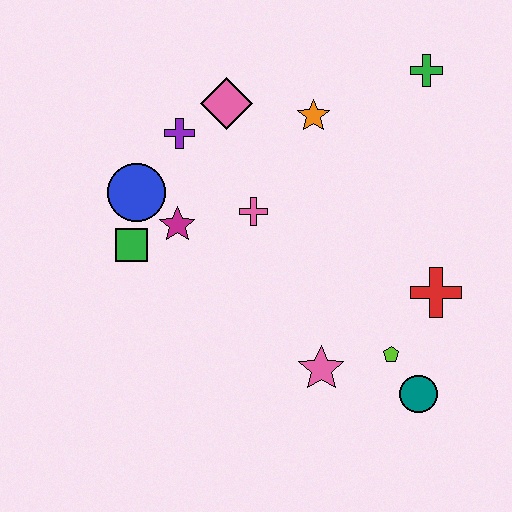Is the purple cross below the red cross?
No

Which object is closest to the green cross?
The orange star is closest to the green cross.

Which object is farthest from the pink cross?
The teal circle is farthest from the pink cross.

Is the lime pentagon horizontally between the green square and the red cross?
Yes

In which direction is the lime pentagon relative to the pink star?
The lime pentagon is to the right of the pink star.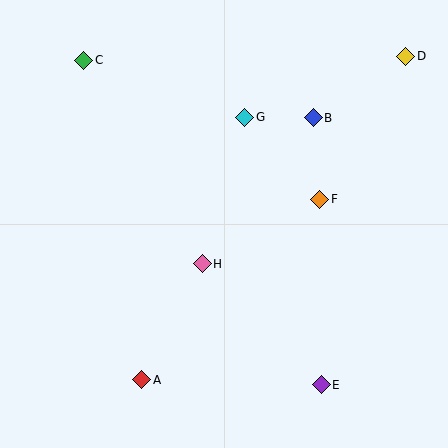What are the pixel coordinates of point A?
Point A is at (142, 380).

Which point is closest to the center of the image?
Point H at (202, 264) is closest to the center.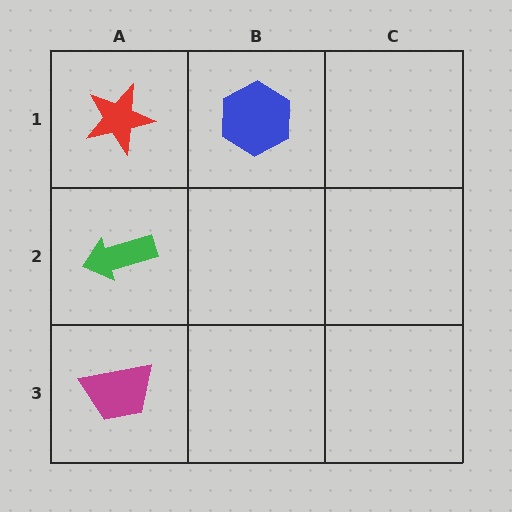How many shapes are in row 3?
1 shape.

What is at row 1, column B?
A blue hexagon.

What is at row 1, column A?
A red star.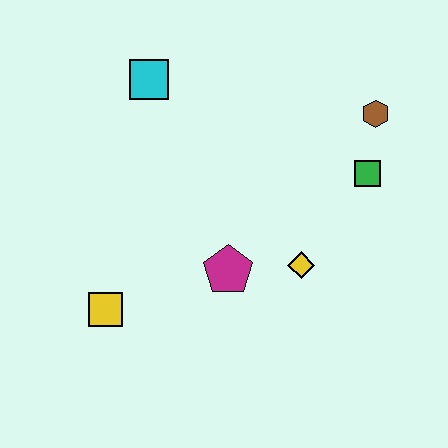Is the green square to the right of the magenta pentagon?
Yes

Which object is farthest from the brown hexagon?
The yellow square is farthest from the brown hexagon.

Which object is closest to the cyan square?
The magenta pentagon is closest to the cyan square.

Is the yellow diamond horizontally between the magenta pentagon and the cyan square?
No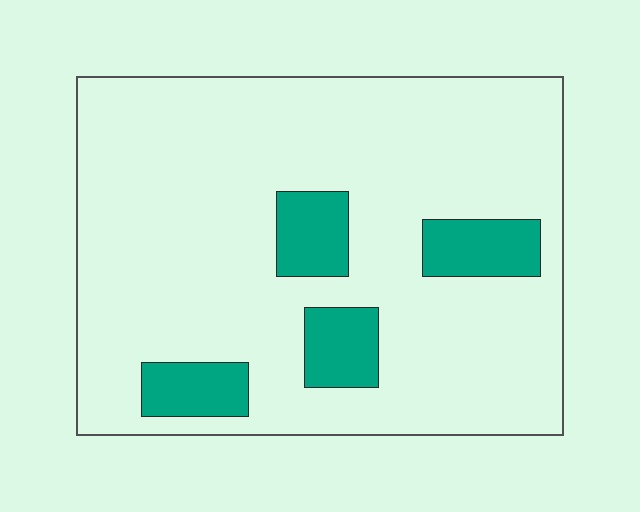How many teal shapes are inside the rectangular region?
4.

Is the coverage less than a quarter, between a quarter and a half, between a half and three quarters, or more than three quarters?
Less than a quarter.